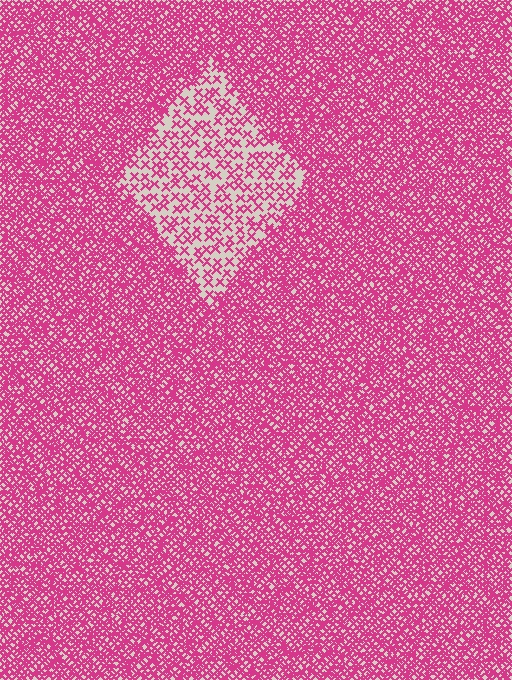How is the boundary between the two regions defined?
The boundary is defined by a change in element density (approximately 2.7x ratio). All elements are the same color, size, and shape.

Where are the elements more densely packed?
The elements are more densely packed outside the diamond boundary.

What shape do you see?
I see a diamond.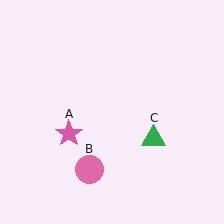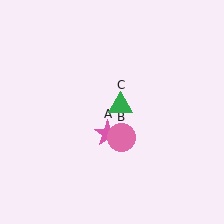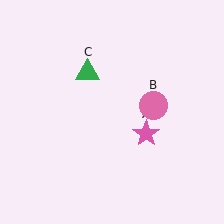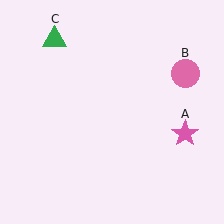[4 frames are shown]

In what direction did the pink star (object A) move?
The pink star (object A) moved right.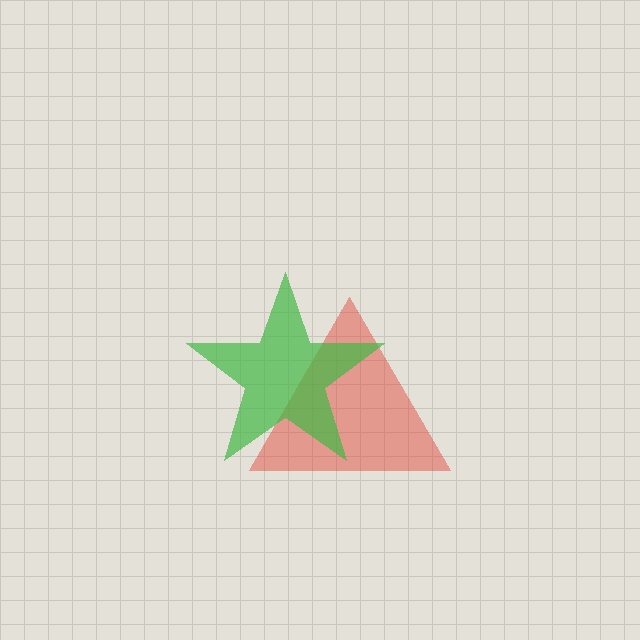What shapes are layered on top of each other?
The layered shapes are: a red triangle, a green star.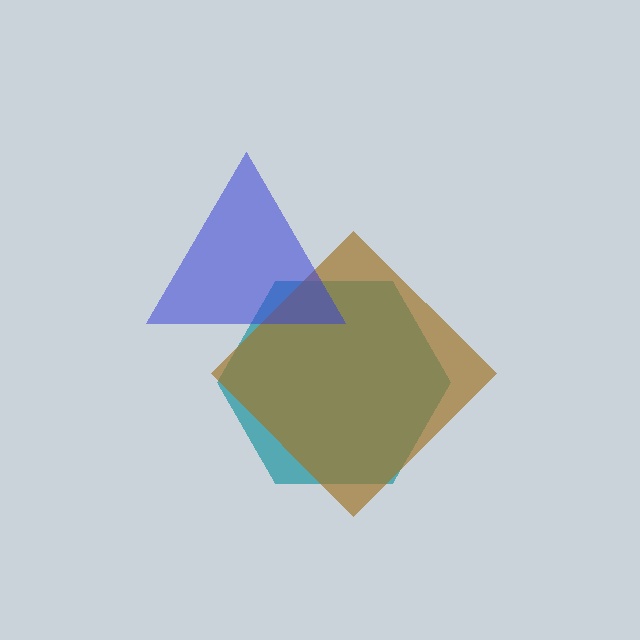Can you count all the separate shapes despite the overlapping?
Yes, there are 3 separate shapes.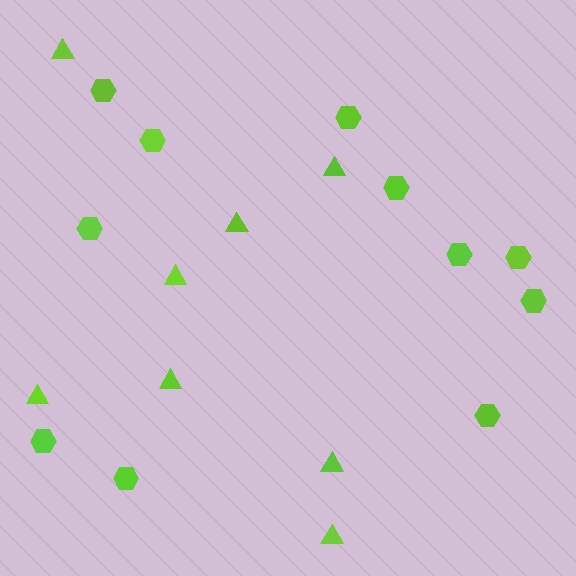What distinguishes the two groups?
There are 2 groups: one group of hexagons (11) and one group of triangles (8).